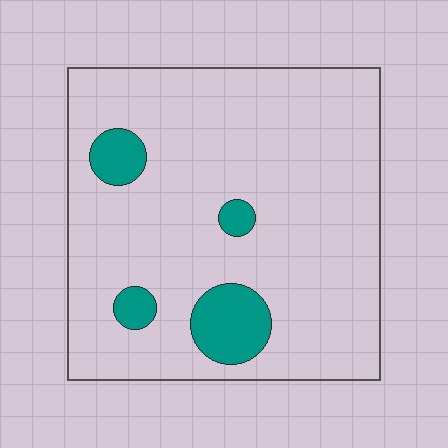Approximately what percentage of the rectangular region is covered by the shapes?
Approximately 10%.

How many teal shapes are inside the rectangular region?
4.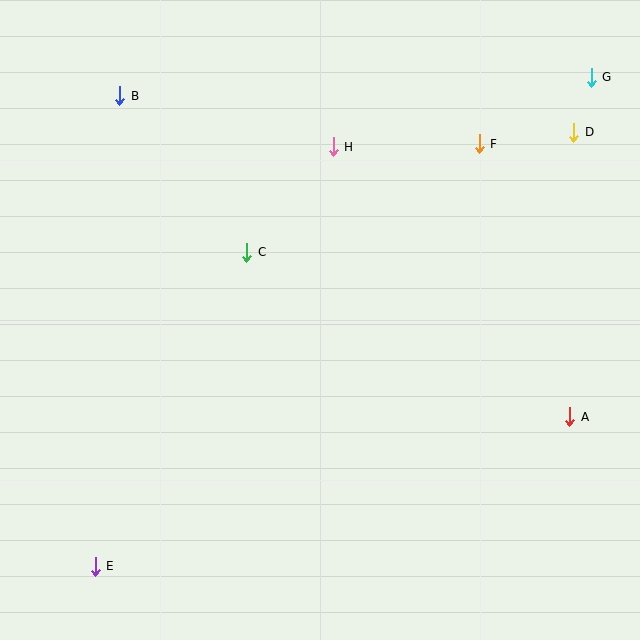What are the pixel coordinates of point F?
Point F is at (479, 144).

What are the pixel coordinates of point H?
Point H is at (333, 147).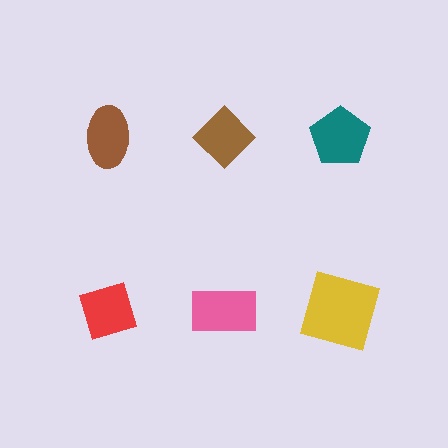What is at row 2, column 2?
A pink rectangle.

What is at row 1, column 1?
A brown ellipse.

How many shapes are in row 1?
3 shapes.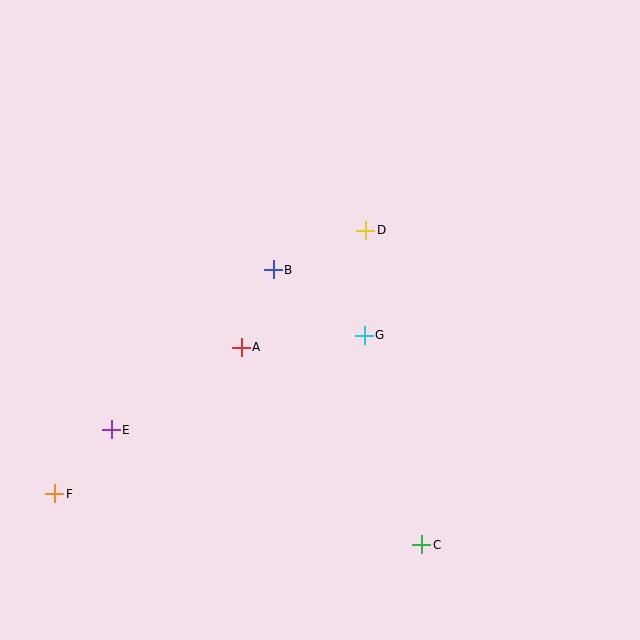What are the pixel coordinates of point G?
Point G is at (364, 335).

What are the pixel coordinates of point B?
Point B is at (273, 270).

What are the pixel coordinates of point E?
Point E is at (111, 430).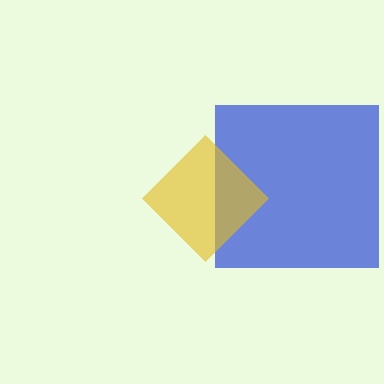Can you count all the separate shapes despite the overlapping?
Yes, there are 2 separate shapes.